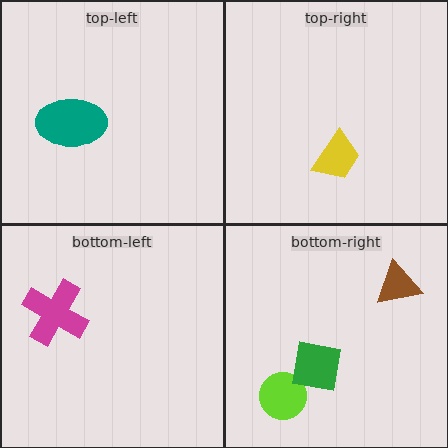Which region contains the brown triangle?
The bottom-right region.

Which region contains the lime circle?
The bottom-right region.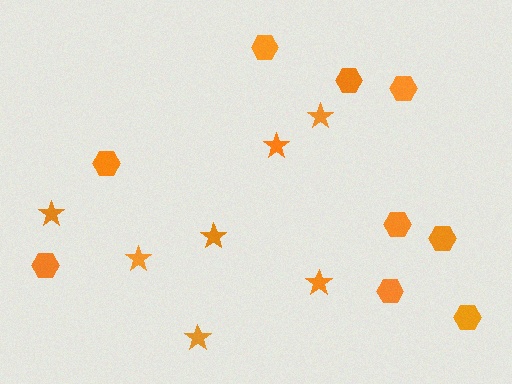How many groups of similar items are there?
There are 2 groups: one group of hexagons (9) and one group of stars (7).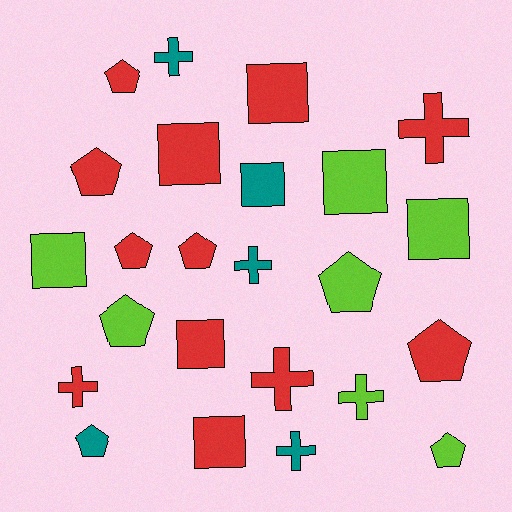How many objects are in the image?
There are 24 objects.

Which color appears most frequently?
Red, with 12 objects.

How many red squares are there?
There are 4 red squares.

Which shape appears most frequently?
Pentagon, with 9 objects.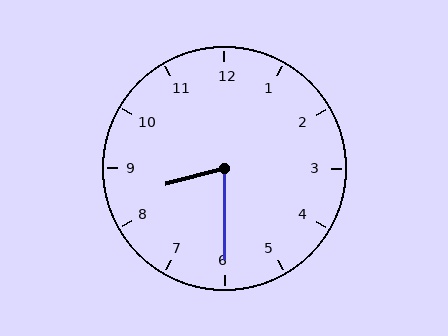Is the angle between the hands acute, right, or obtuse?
It is acute.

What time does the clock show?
8:30.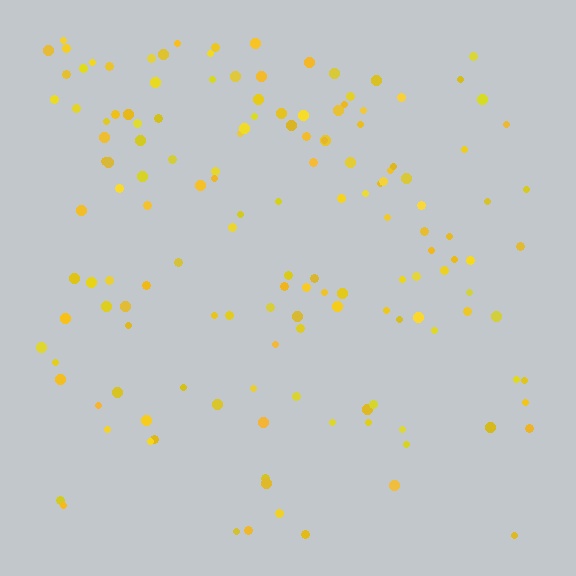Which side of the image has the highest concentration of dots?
The top.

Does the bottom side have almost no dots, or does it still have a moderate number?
Still a moderate number, just noticeably fewer than the top.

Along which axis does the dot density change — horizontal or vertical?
Vertical.